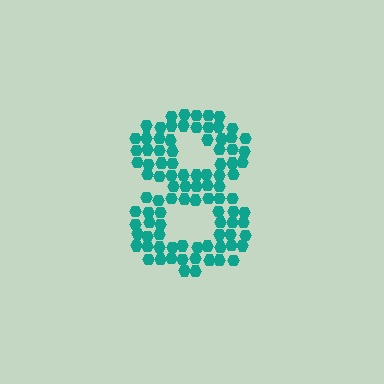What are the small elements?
The small elements are hexagons.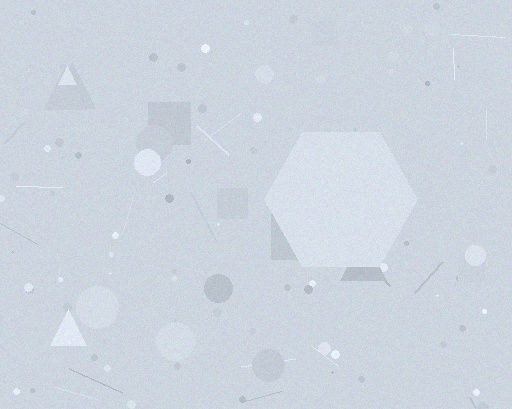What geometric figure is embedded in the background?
A hexagon is embedded in the background.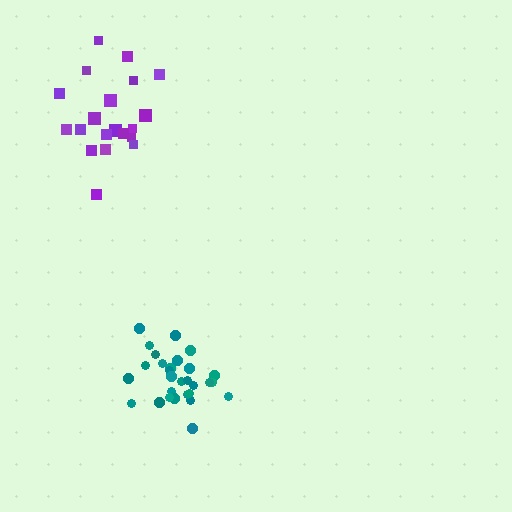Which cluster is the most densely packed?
Teal.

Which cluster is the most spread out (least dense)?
Purple.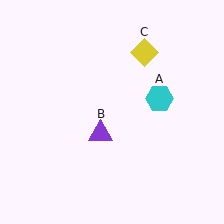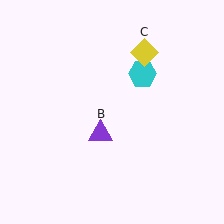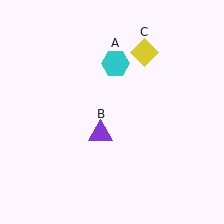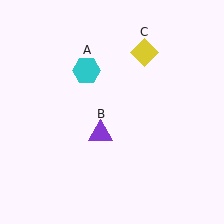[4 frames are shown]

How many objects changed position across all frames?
1 object changed position: cyan hexagon (object A).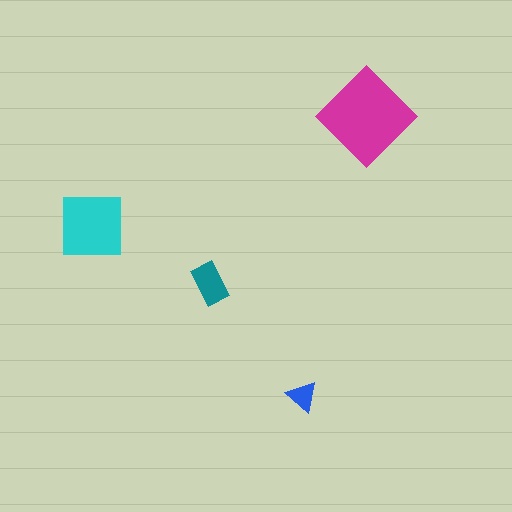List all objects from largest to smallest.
The magenta diamond, the cyan square, the teal rectangle, the blue triangle.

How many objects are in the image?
There are 4 objects in the image.